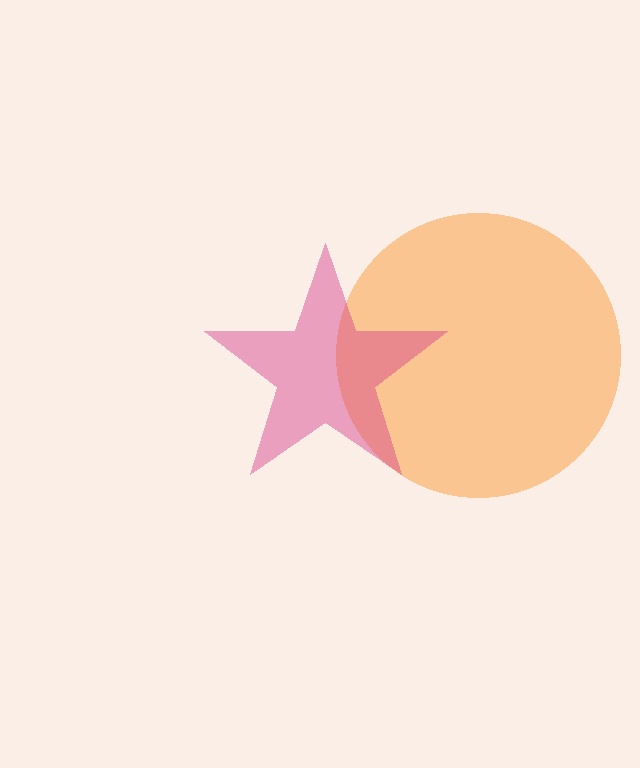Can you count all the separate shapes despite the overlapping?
Yes, there are 2 separate shapes.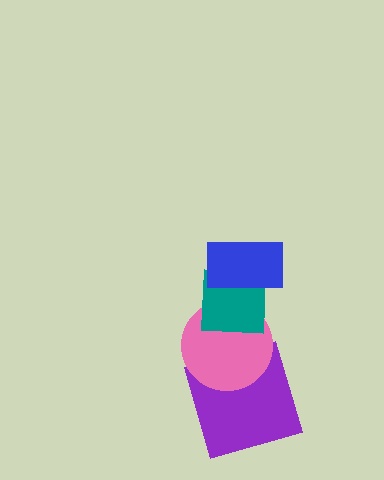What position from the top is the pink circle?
The pink circle is 3rd from the top.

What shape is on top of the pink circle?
The teal square is on top of the pink circle.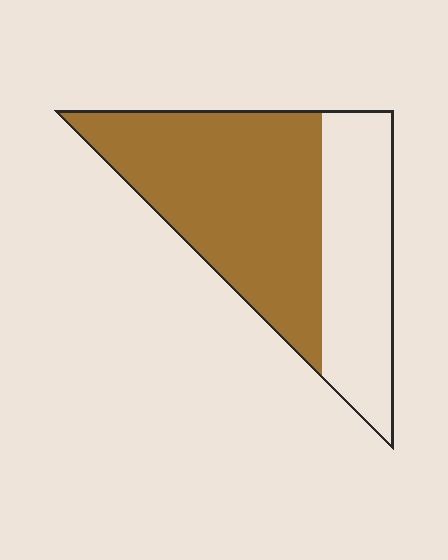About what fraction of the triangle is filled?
About five eighths (5/8).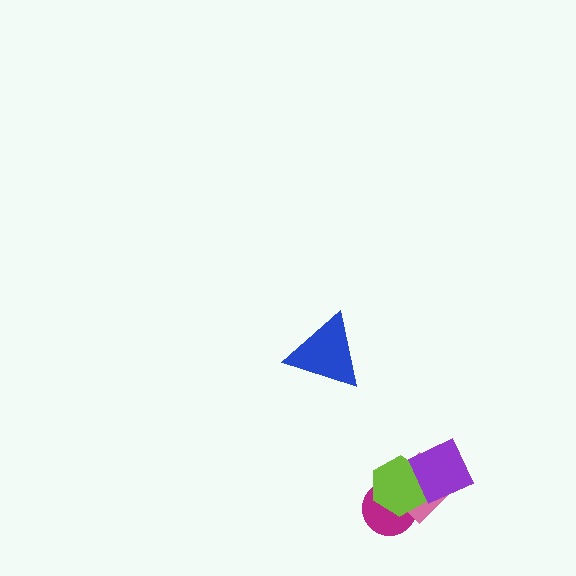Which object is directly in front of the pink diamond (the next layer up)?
The lime hexagon is directly in front of the pink diamond.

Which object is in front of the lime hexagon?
The purple diamond is in front of the lime hexagon.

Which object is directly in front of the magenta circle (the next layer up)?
The pink diamond is directly in front of the magenta circle.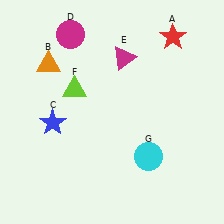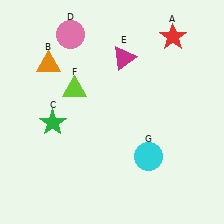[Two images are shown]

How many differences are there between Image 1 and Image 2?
There are 2 differences between the two images.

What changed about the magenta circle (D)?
In Image 1, D is magenta. In Image 2, it changed to pink.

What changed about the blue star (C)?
In Image 1, C is blue. In Image 2, it changed to green.